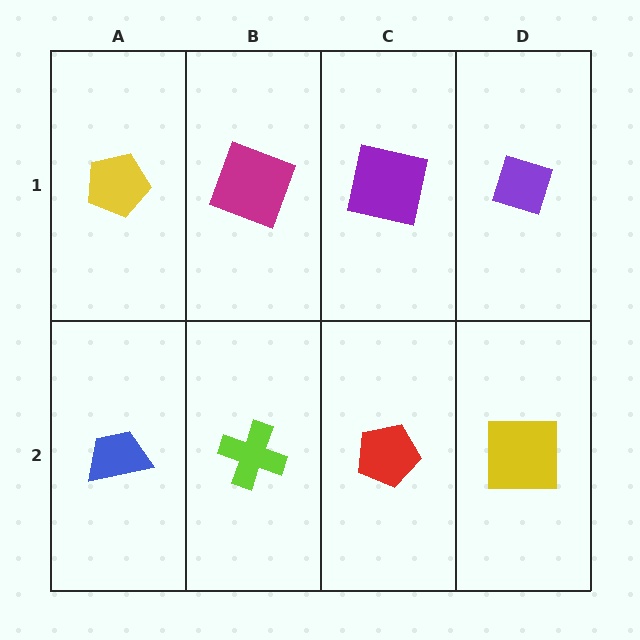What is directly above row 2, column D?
A purple diamond.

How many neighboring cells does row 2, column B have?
3.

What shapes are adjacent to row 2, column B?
A magenta square (row 1, column B), a blue trapezoid (row 2, column A), a red pentagon (row 2, column C).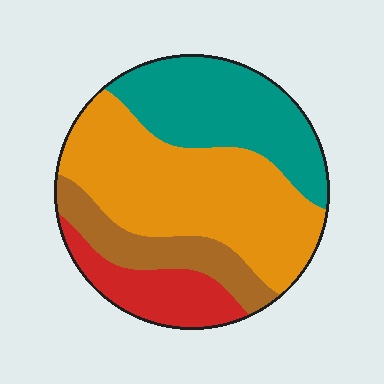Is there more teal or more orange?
Orange.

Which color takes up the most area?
Orange, at roughly 45%.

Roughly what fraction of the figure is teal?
Teal takes up between a sixth and a third of the figure.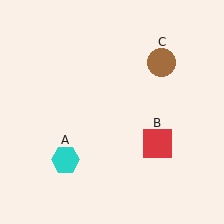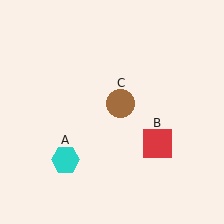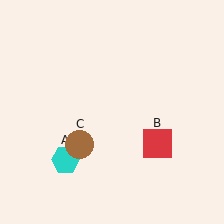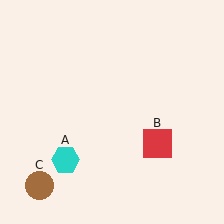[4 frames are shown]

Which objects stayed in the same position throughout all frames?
Cyan hexagon (object A) and red square (object B) remained stationary.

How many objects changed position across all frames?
1 object changed position: brown circle (object C).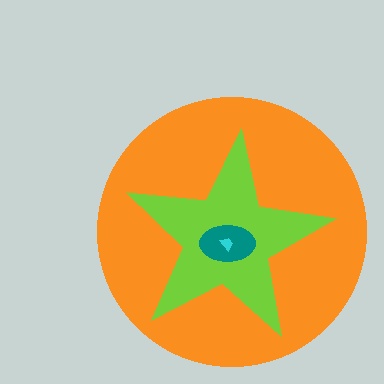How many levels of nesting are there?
4.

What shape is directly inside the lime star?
The teal ellipse.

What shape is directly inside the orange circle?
The lime star.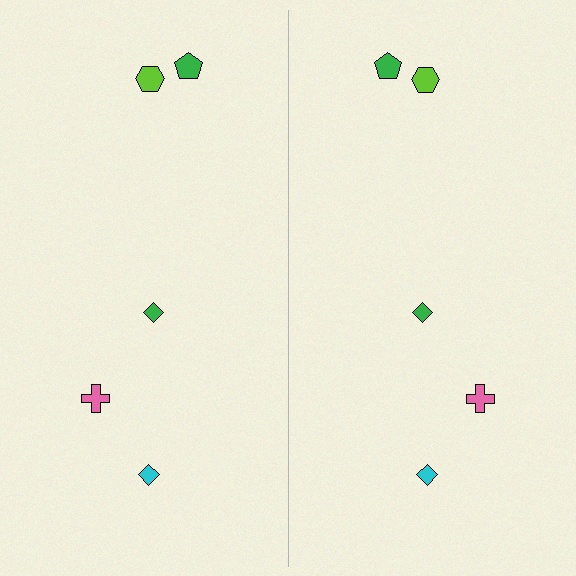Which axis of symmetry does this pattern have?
The pattern has a vertical axis of symmetry running through the center of the image.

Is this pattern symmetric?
Yes, this pattern has bilateral (reflection) symmetry.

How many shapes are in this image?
There are 10 shapes in this image.